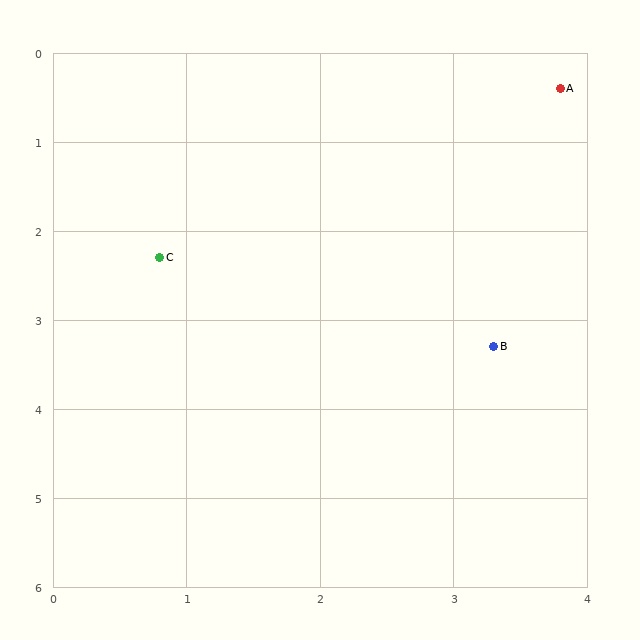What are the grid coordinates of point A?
Point A is at approximately (3.8, 0.4).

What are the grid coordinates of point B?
Point B is at approximately (3.3, 3.3).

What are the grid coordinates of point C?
Point C is at approximately (0.8, 2.3).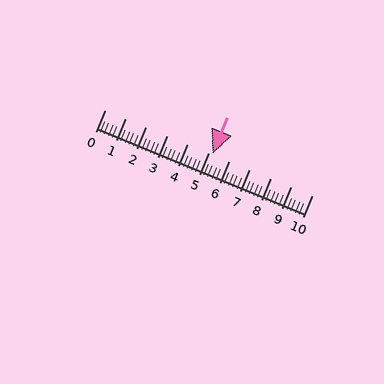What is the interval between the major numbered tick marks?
The major tick marks are spaced 1 units apart.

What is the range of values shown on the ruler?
The ruler shows values from 0 to 10.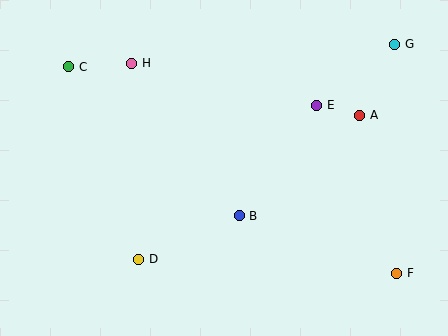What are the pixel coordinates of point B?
Point B is at (239, 216).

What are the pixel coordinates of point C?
Point C is at (69, 67).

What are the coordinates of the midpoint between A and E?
The midpoint between A and E is at (338, 110).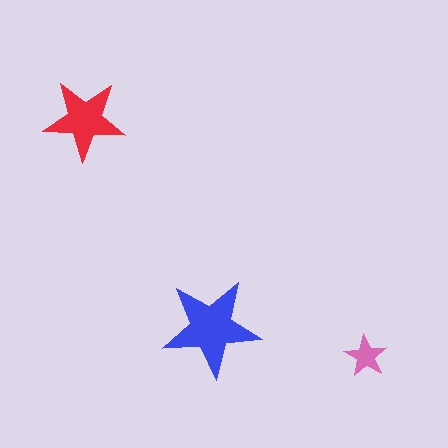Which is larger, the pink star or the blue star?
The blue one.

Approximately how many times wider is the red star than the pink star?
About 2 times wider.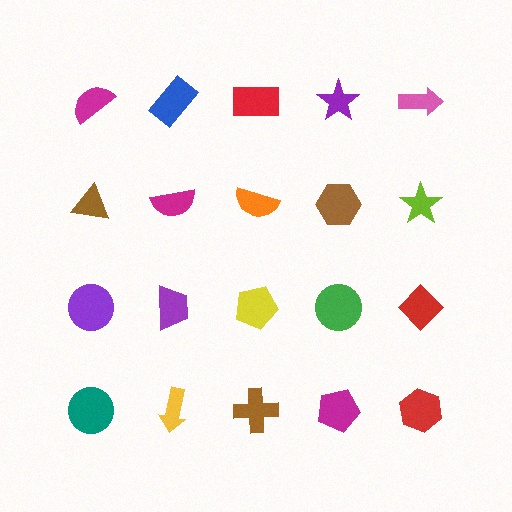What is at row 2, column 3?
An orange semicircle.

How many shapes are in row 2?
5 shapes.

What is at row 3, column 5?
A red diamond.